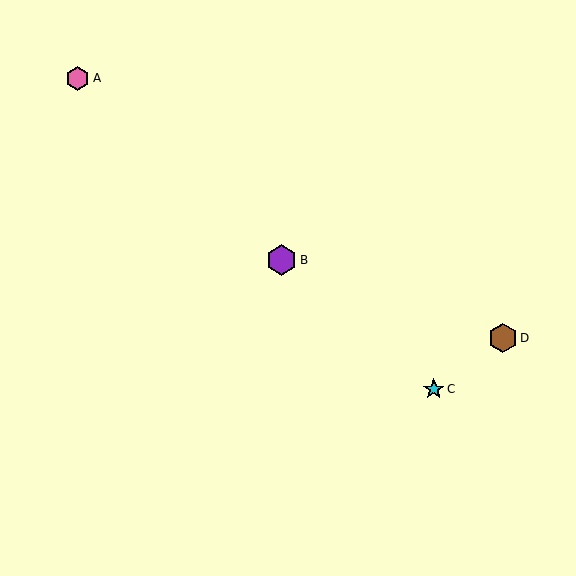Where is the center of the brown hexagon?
The center of the brown hexagon is at (503, 338).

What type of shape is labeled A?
Shape A is a pink hexagon.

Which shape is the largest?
The purple hexagon (labeled B) is the largest.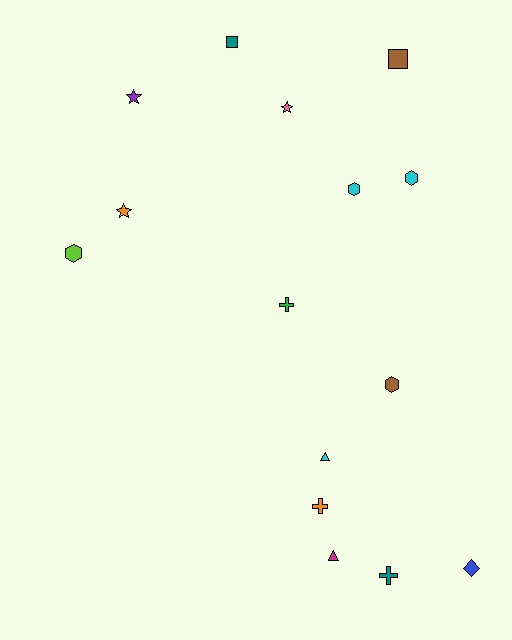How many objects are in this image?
There are 15 objects.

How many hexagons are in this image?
There are 4 hexagons.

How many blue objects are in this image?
There is 1 blue object.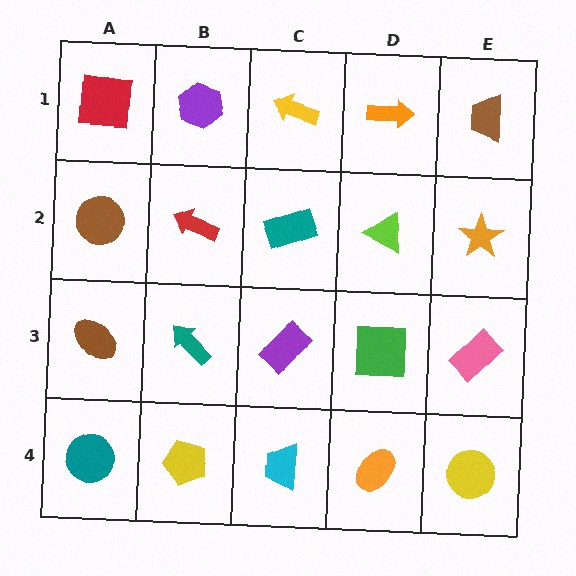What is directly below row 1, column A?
A brown circle.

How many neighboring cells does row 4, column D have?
3.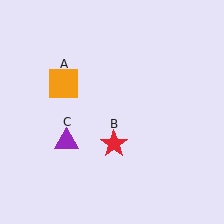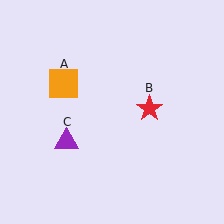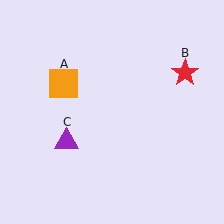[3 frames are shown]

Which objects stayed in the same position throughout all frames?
Orange square (object A) and purple triangle (object C) remained stationary.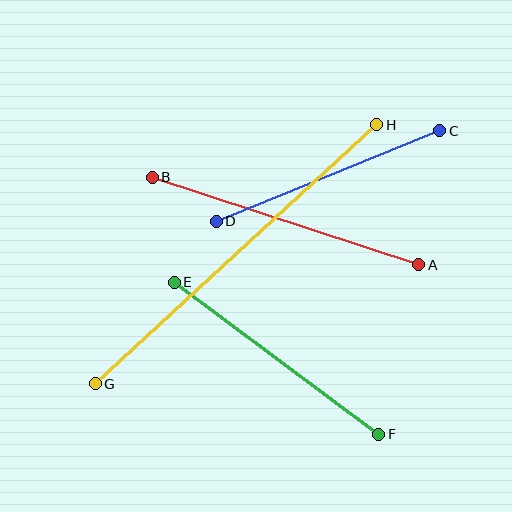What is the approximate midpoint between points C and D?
The midpoint is at approximately (328, 176) pixels.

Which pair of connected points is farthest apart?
Points G and H are farthest apart.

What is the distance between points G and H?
The distance is approximately 382 pixels.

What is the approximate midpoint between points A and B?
The midpoint is at approximately (286, 221) pixels.